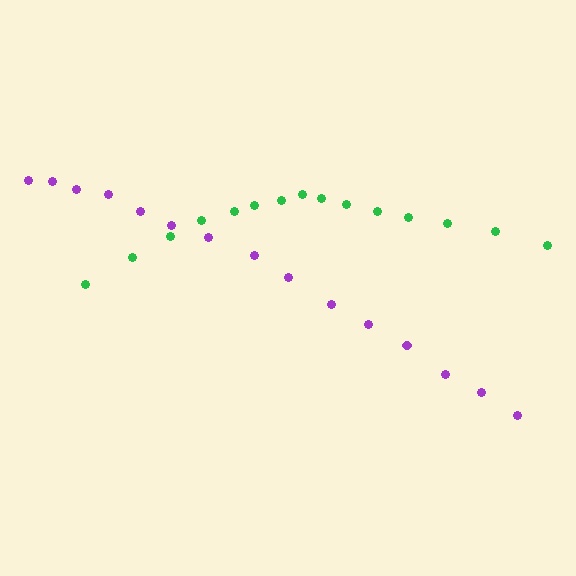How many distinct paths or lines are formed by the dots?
There are 2 distinct paths.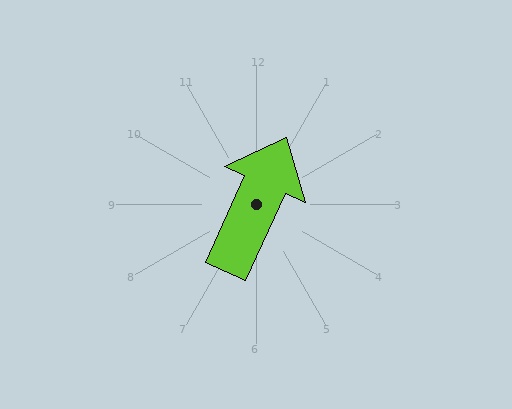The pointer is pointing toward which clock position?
Roughly 1 o'clock.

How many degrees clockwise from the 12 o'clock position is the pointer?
Approximately 24 degrees.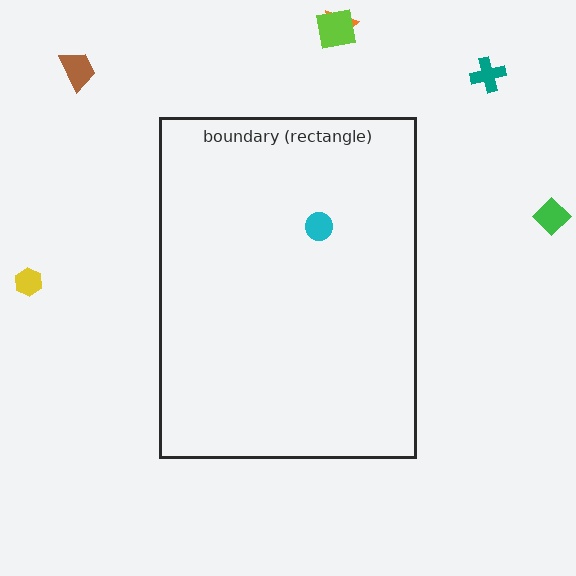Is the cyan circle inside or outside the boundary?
Inside.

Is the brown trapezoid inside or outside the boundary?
Outside.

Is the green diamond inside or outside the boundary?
Outside.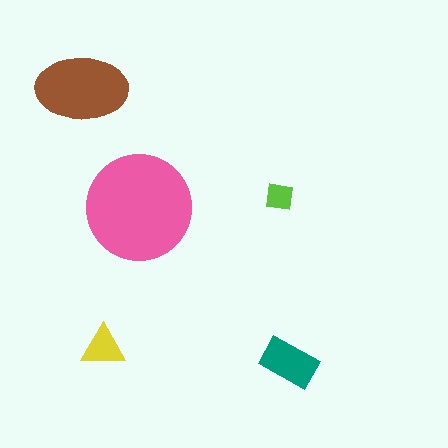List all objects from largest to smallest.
The pink circle, the brown ellipse, the teal rectangle, the yellow triangle, the lime square.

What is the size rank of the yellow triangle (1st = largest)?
4th.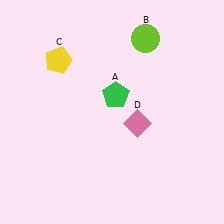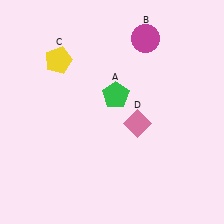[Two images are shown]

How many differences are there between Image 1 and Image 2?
There is 1 difference between the two images.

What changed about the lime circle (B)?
In Image 1, B is lime. In Image 2, it changed to magenta.